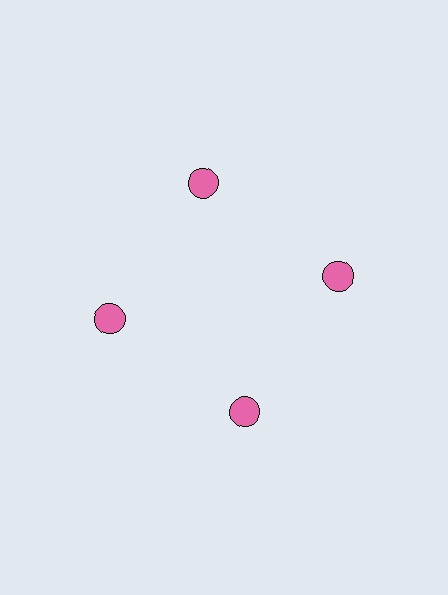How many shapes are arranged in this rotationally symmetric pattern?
There are 4 shapes, arranged in 4 groups of 1.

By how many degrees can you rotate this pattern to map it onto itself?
The pattern maps onto itself every 90 degrees of rotation.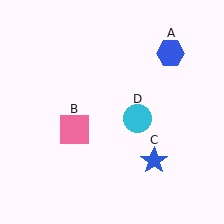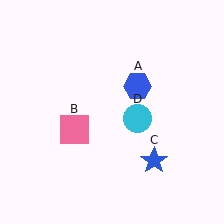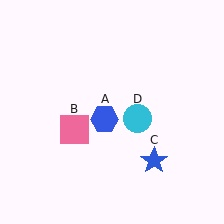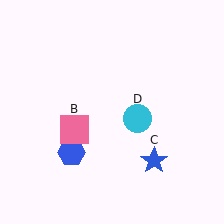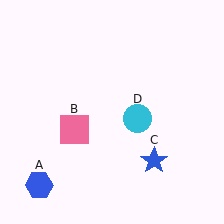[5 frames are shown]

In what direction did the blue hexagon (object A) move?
The blue hexagon (object A) moved down and to the left.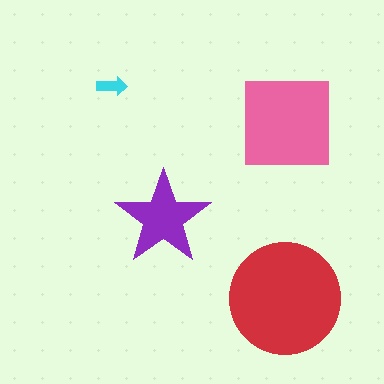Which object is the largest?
The red circle.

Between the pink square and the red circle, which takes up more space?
The red circle.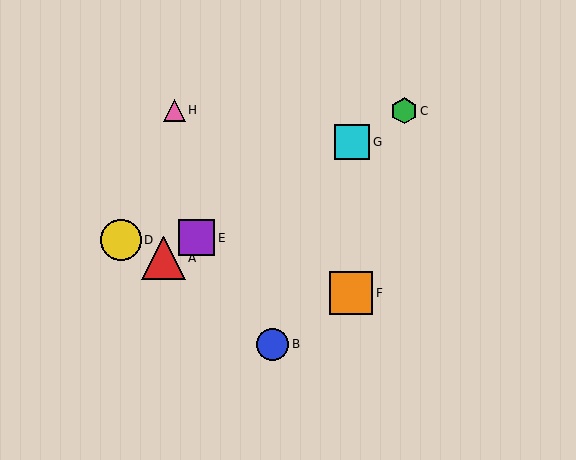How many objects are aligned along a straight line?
4 objects (A, C, E, G) are aligned along a straight line.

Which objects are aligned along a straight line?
Objects A, C, E, G are aligned along a straight line.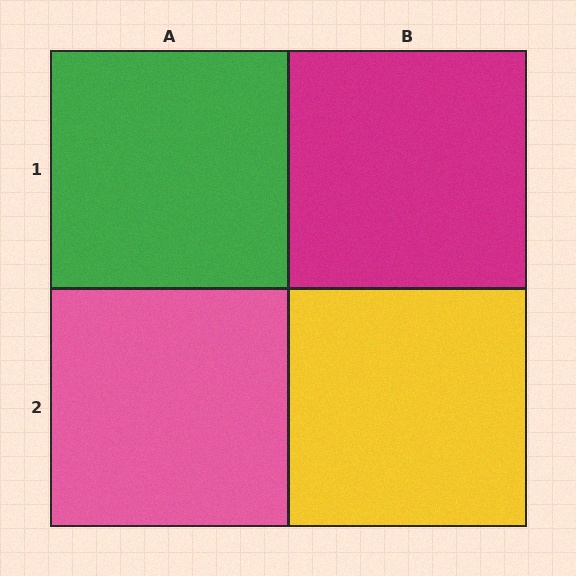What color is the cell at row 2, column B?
Yellow.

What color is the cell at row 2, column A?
Pink.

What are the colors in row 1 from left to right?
Green, magenta.